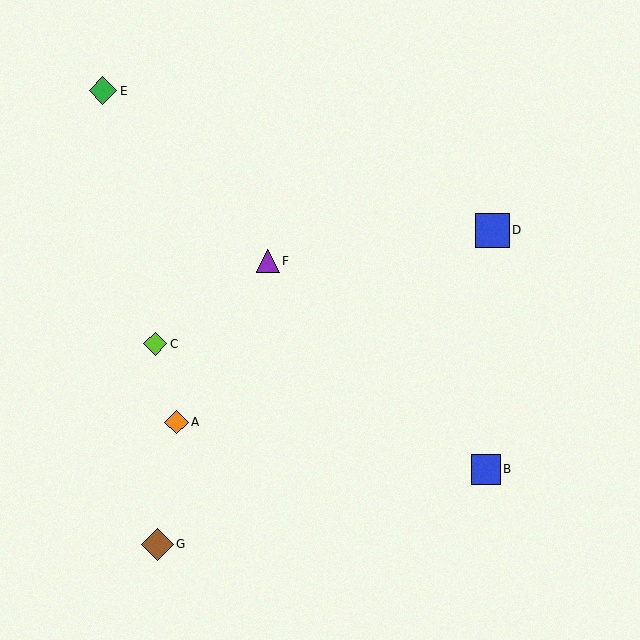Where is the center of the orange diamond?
The center of the orange diamond is at (177, 422).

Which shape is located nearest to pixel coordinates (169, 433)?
The orange diamond (labeled A) at (177, 422) is nearest to that location.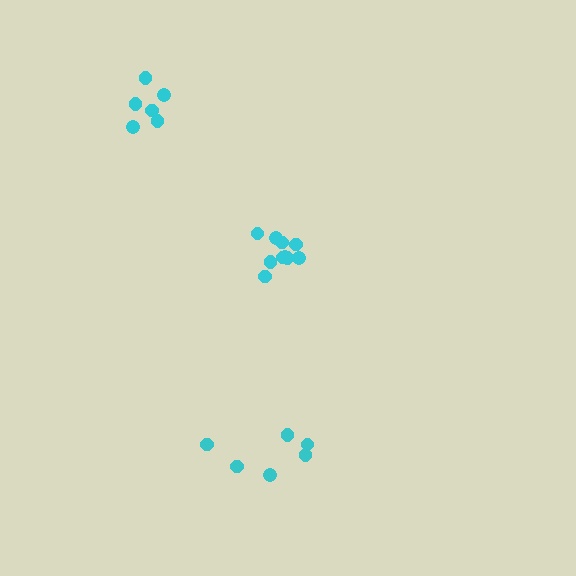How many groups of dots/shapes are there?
There are 3 groups.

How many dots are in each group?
Group 1: 10 dots, Group 2: 6 dots, Group 3: 6 dots (22 total).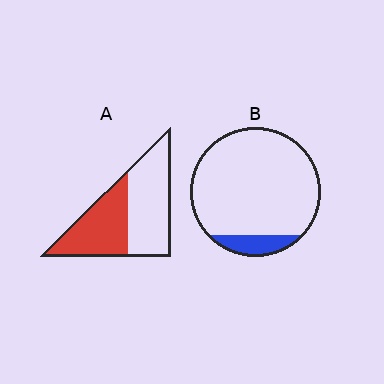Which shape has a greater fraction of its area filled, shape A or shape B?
Shape A.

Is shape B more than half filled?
No.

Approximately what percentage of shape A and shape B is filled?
A is approximately 45% and B is approximately 10%.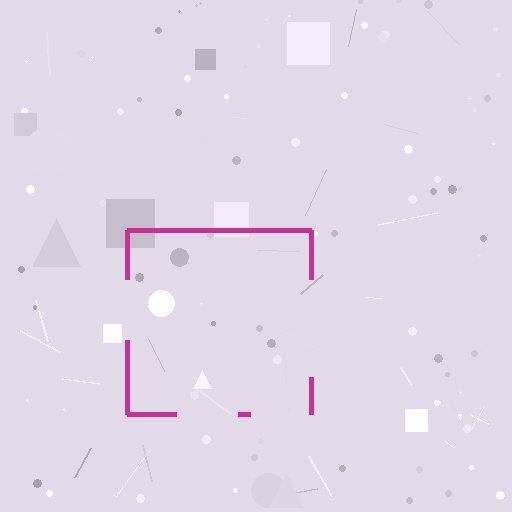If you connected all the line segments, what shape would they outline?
They would outline a square.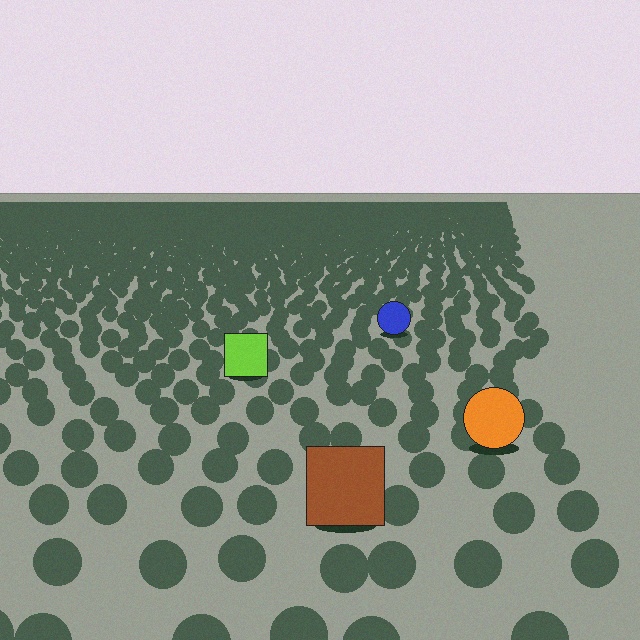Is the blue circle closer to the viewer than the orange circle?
No. The orange circle is closer — you can tell from the texture gradient: the ground texture is coarser near it.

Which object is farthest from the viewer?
The blue circle is farthest from the viewer. It appears smaller and the ground texture around it is denser.